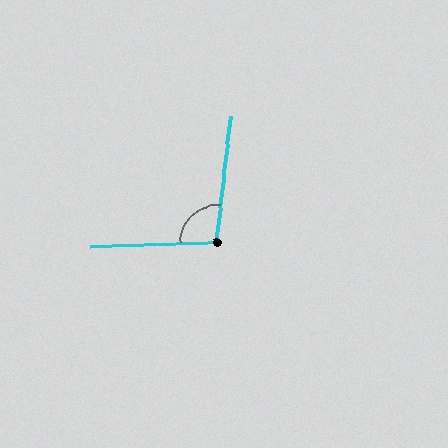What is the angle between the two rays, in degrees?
Approximately 99 degrees.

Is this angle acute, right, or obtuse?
It is obtuse.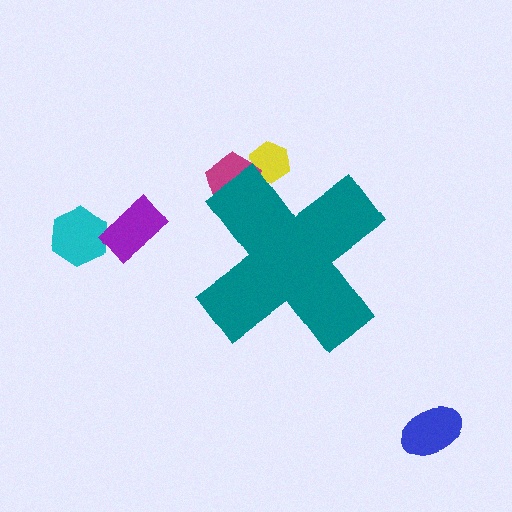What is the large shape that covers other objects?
A teal cross.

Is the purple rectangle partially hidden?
No, the purple rectangle is fully visible.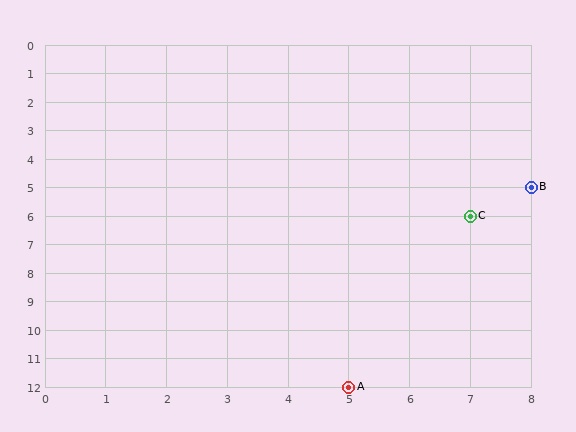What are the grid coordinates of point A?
Point A is at grid coordinates (5, 12).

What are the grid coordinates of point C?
Point C is at grid coordinates (7, 6).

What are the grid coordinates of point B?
Point B is at grid coordinates (8, 5).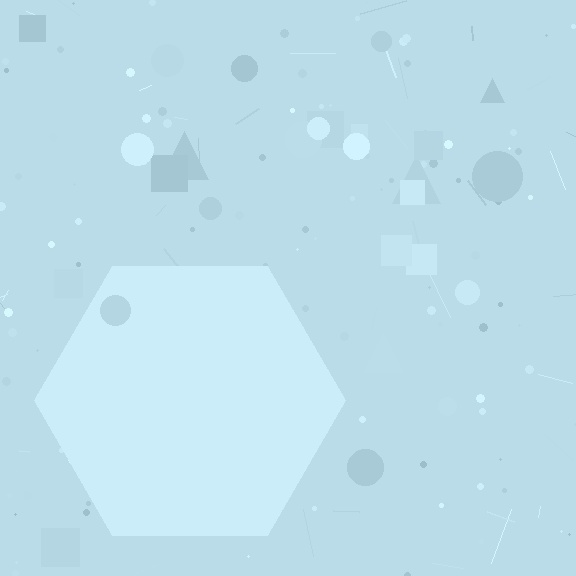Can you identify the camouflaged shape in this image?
The camouflaged shape is a hexagon.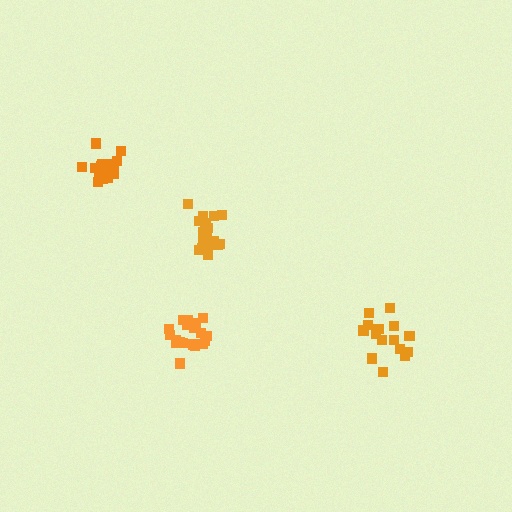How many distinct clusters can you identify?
There are 4 distinct clusters.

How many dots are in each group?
Group 1: 20 dots, Group 2: 21 dots, Group 3: 15 dots, Group 4: 16 dots (72 total).